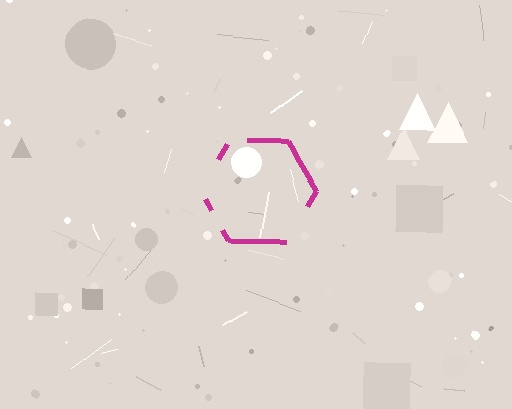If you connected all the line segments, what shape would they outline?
They would outline a hexagon.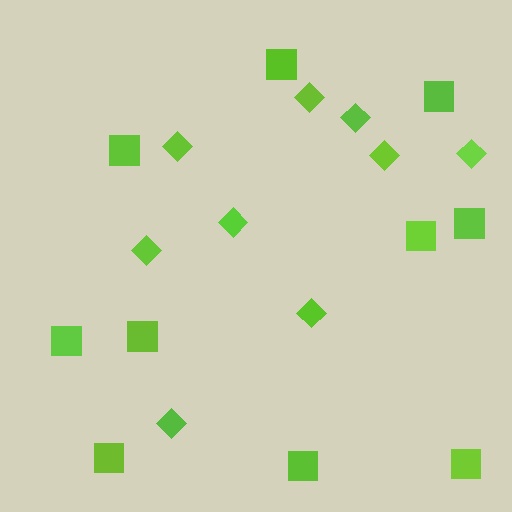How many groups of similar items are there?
There are 2 groups: one group of squares (10) and one group of diamonds (9).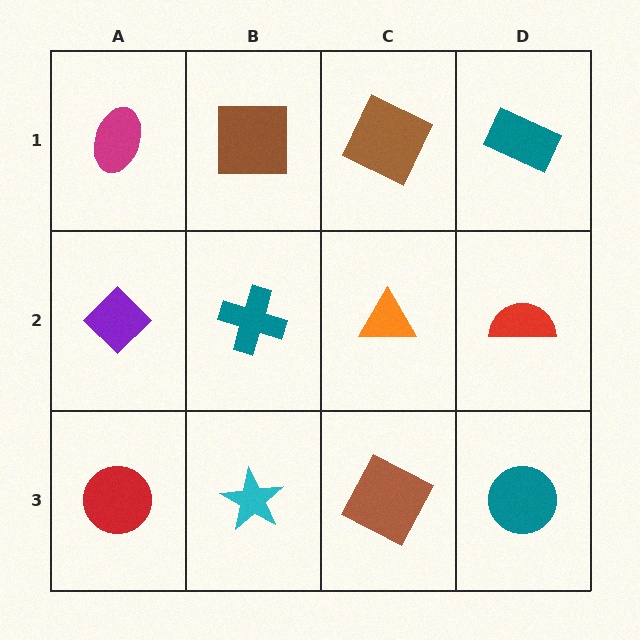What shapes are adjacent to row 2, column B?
A brown square (row 1, column B), a cyan star (row 3, column B), a purple diamond (row 2, column A), an orange triangle (row 2, column C).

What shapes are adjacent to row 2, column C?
A brown square (row 1, column C), a brown square (row 3, column C), a teal cross (row 2, column B), a red semicircle (row 2, column D).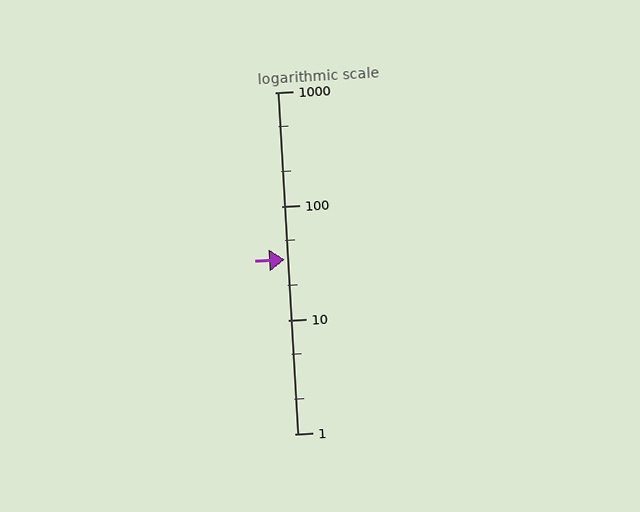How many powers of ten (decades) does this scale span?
The scale spans 3 decades, from 1 to 1000.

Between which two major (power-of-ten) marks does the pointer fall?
The pointer is between 10 and 100.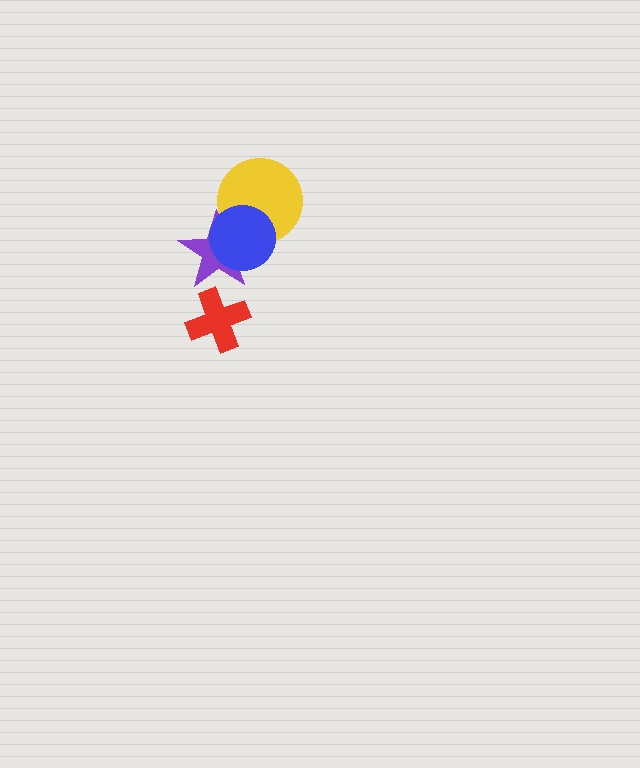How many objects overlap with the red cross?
0 objects overlap with the red cross.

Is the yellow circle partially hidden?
Yes, it is partially covered by another shape.